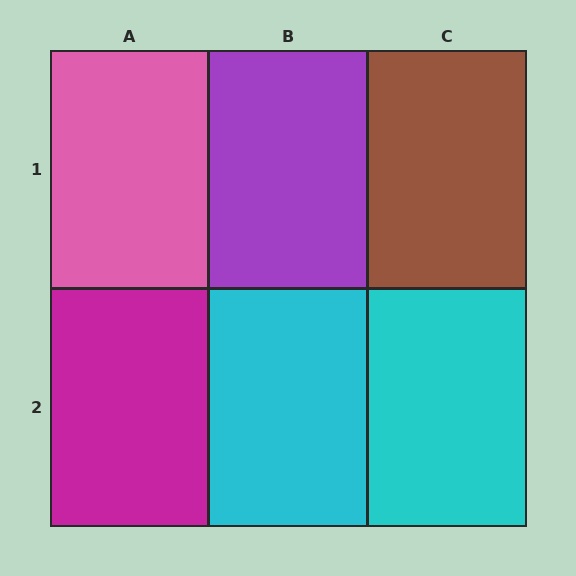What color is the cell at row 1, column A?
Pink.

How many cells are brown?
1 cell is brown.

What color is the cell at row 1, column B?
Purple.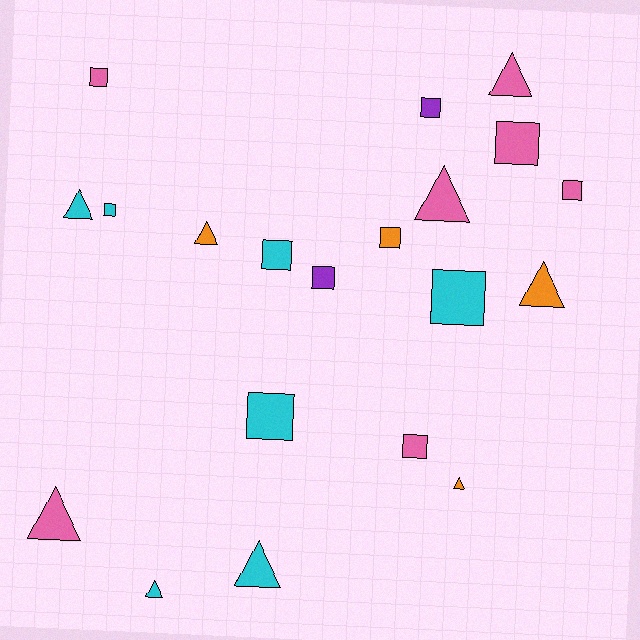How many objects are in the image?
There are 20 objects.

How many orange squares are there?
There is 1 orange square.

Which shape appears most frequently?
Square, with 11 objects.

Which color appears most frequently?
Pink, with 7 objects.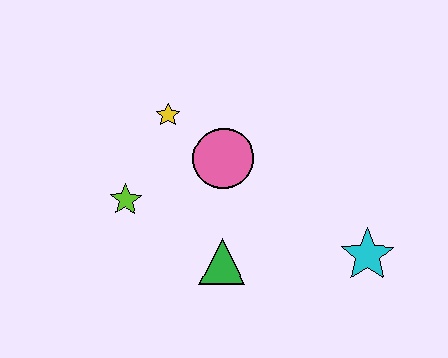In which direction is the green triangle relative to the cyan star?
The green triangle is to the left of the cyan star.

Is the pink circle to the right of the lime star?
Yes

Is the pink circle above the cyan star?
Yes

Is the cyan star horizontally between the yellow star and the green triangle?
No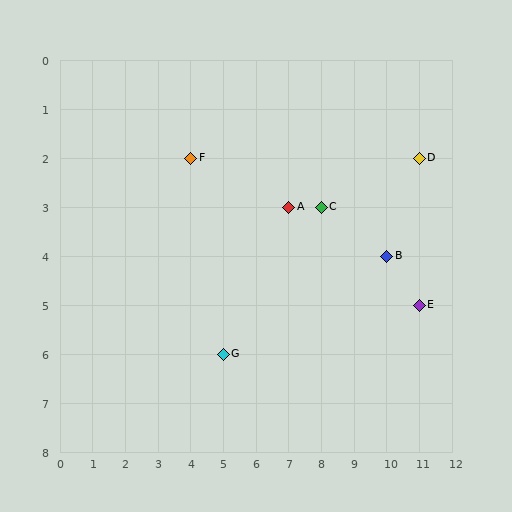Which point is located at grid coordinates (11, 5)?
Point E is at (11, 5).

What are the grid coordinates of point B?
Point B is at grid coordinates (10, 4).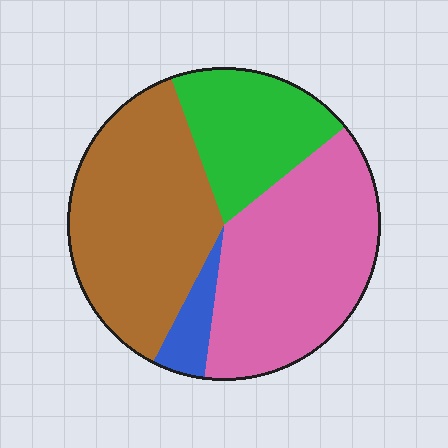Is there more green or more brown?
Brown.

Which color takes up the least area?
Blue, at roughly 5%.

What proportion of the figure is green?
Green takes up about one fifth (1/5) of the figure.